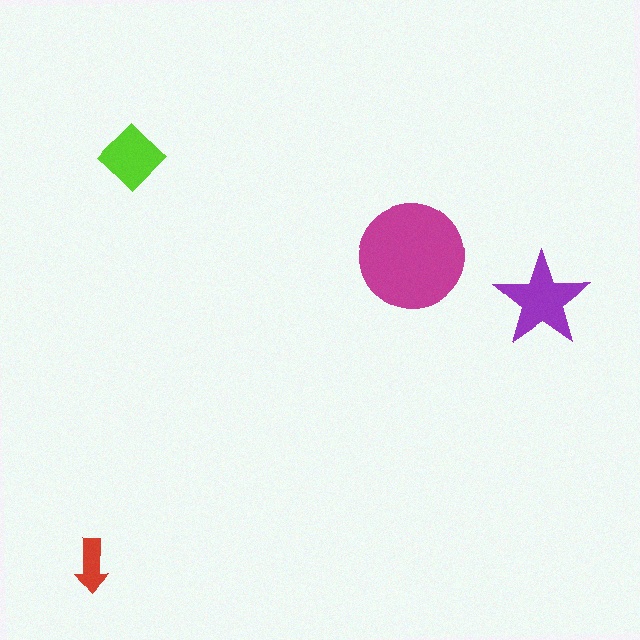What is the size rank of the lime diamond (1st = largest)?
3rd.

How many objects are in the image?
There are 4 objects in the image.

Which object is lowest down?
The red arrow is bottommost.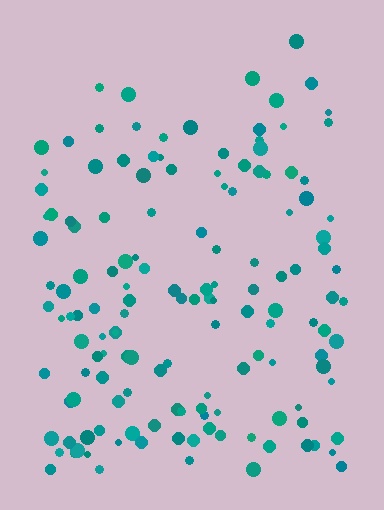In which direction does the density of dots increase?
From top to bottom, with the bottom side densest.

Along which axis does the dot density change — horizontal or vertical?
Vertical.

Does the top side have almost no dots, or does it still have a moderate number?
Still a moderate number, just noticeably fewer than the bottom.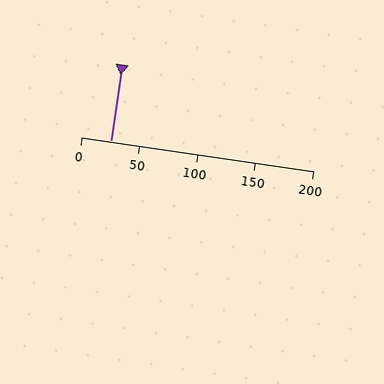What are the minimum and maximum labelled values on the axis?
The axis runs from 0 to 200.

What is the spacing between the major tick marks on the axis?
The major ticks are spaced 50 apart.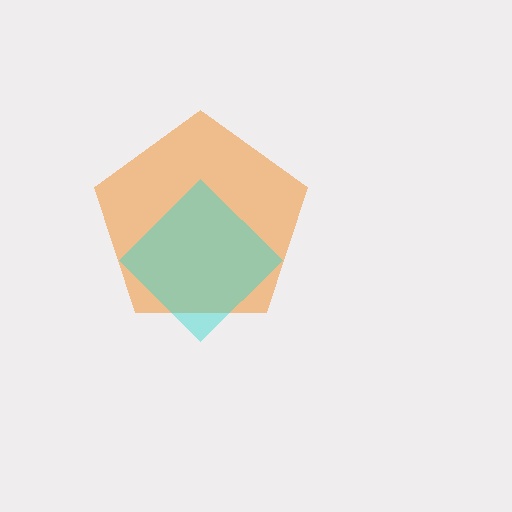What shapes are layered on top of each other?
The layered shapes are: an orange pentagon, a cyan diamond.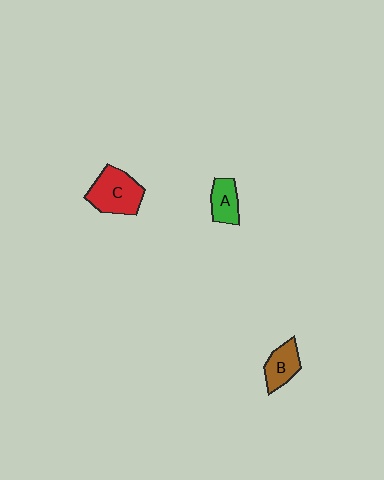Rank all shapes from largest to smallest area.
From largest to smallest: C (red), B (brown), A (green).